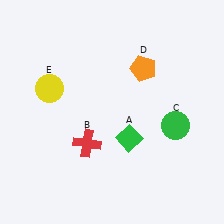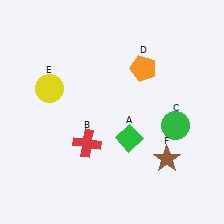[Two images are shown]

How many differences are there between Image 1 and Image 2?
There is 1 difference between the two images.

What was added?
A brown star (F) was added in Image 2.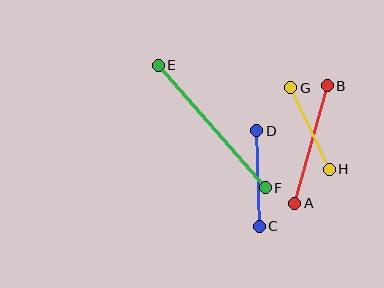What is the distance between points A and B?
The distance is approximately 122 pixels.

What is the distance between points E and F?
The distance is approximately 163 pixels.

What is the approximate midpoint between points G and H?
The midpoint is at approximately (310, 129) pixels.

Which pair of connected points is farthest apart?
Points E and F are farthest apart.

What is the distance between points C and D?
The distance is approximately 96 pixels.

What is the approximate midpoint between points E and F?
The midpoint is at approximately (212, 126) pixels.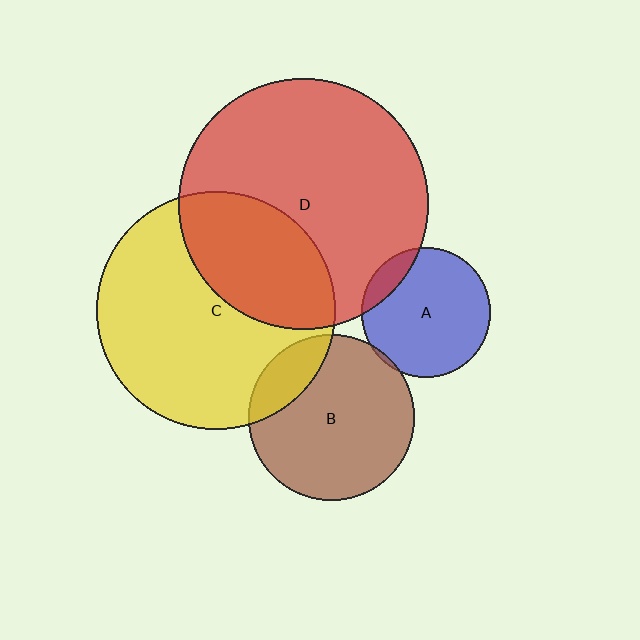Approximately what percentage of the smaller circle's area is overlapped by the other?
Approximately 20%.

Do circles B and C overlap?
Yes.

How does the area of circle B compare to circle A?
Approximately 1.6 times.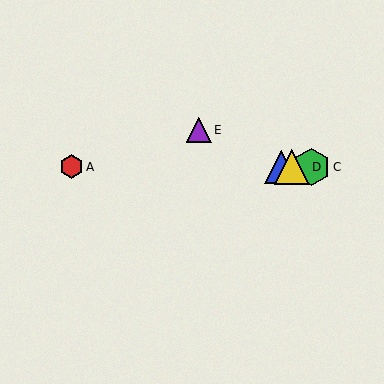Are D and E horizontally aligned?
No, D is at y≈167 and E is at y≈130.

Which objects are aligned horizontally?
Objects A, B, C, D are aligned horizontally.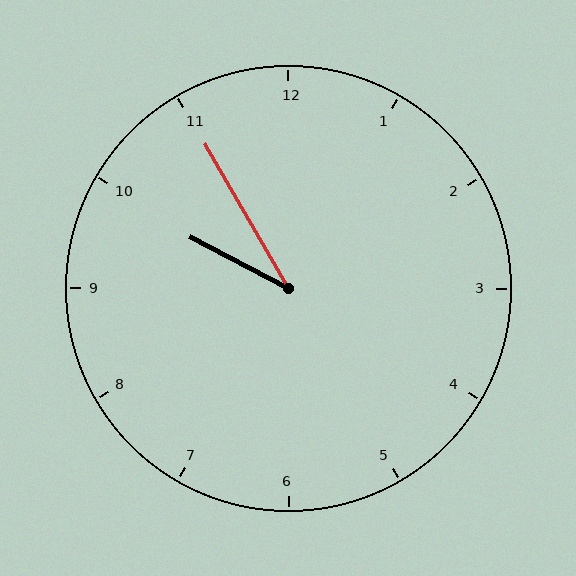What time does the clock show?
9:55.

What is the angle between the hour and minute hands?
Approximately 32 degrees.